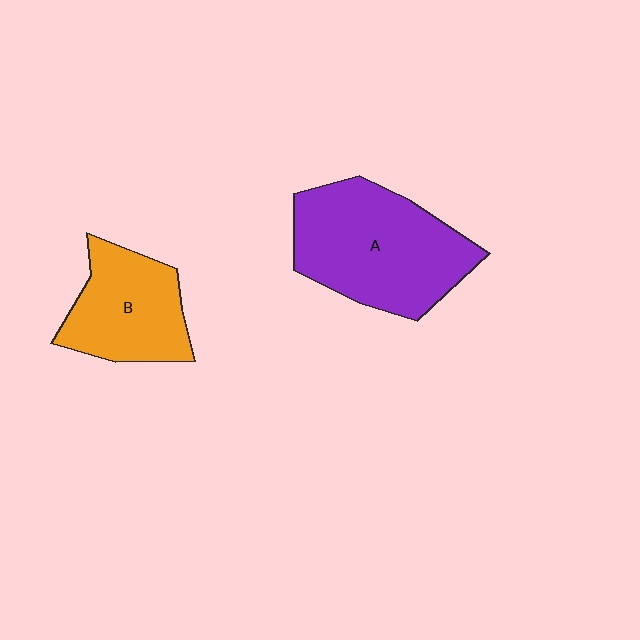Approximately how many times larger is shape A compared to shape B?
Approximately 1.5 times.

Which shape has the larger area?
Shape A (purple).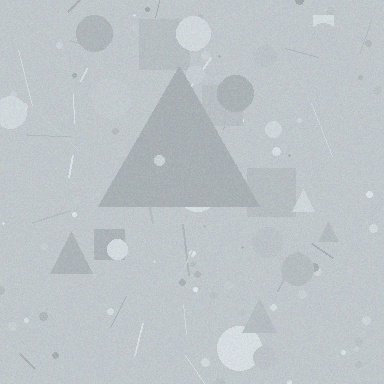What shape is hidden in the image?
A triangle is hidden in the image.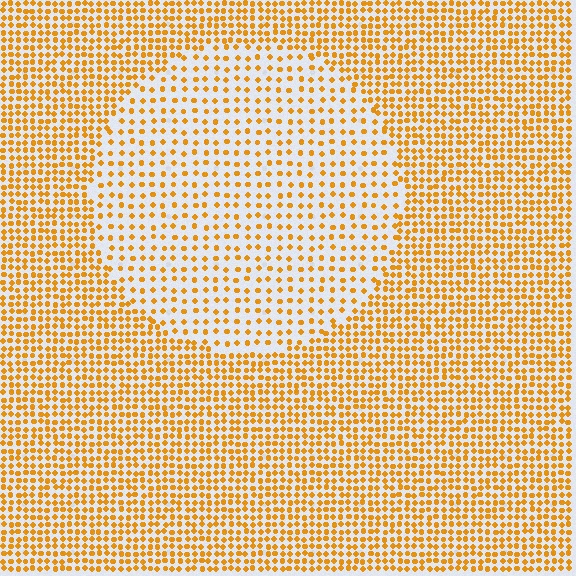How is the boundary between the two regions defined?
The boundary is defined by a change in element density (approximately 2.1x ratio). All elements are the same color, size, and shape.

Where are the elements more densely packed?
The elements are more densely packed outside the circle boundary.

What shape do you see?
I see a circle.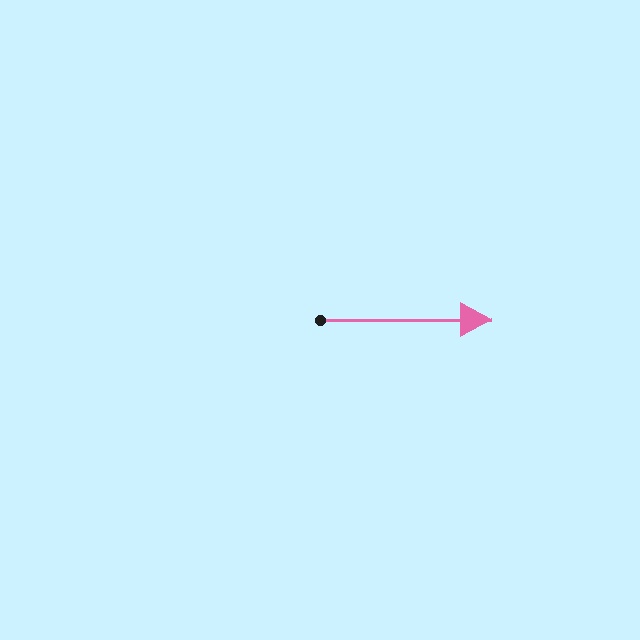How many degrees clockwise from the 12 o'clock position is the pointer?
Approximately 90 degrees.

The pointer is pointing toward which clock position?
Roughly 3 o'clock.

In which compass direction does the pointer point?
East.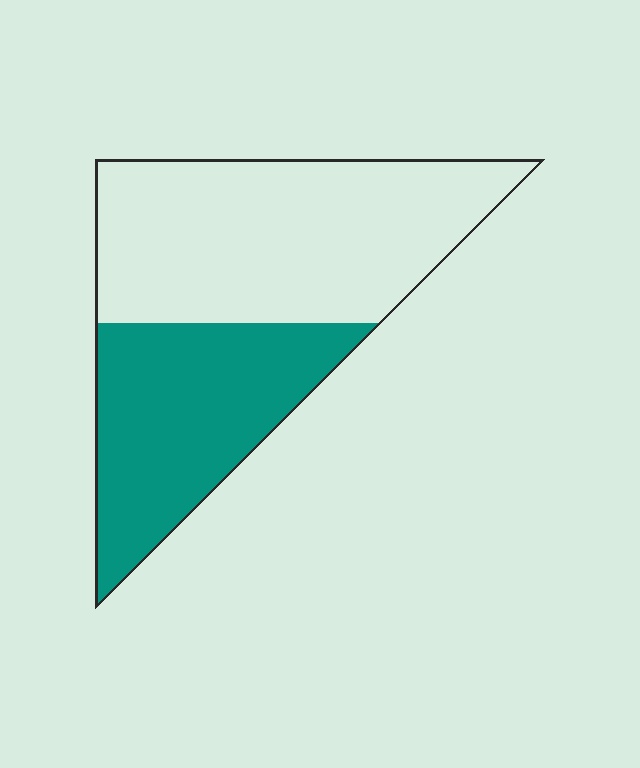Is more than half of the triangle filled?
No.